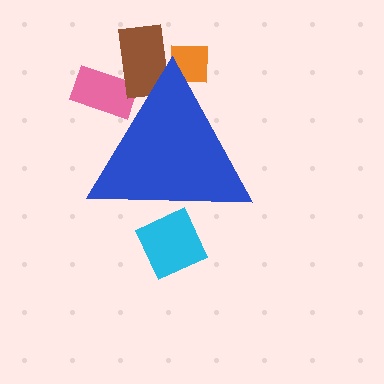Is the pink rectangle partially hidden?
Yes, the pink rectangle is partially hidden behind the blue triangle.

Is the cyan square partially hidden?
Yes, the cyan square is partially hidden behind the blue triangle.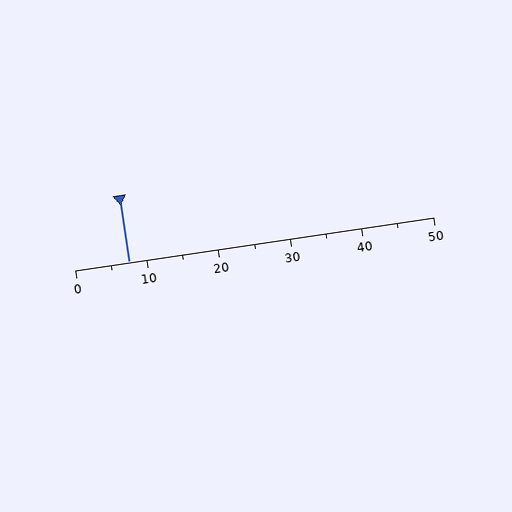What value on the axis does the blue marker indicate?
The marker indicates approximately 7.5.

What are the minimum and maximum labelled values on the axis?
The axis runs from 0 to 50.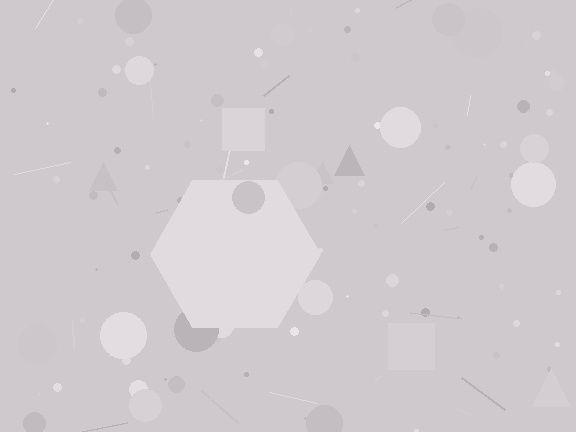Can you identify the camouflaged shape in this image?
The camouflaged shape is a hexagon.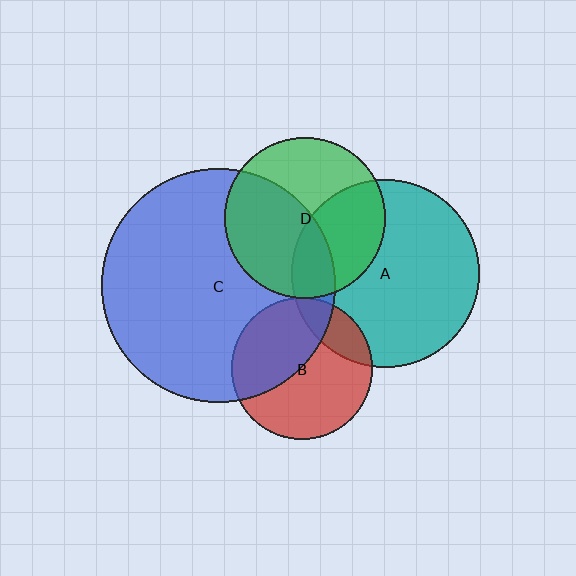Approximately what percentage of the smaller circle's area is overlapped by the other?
Approximately 50%.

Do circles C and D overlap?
Yes.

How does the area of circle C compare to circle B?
Approximately 2.7 times.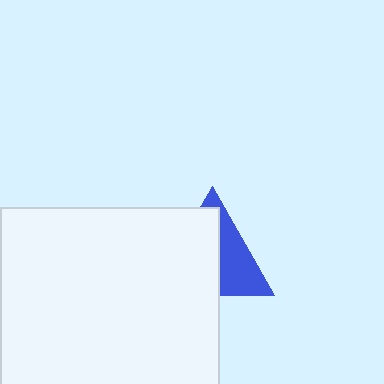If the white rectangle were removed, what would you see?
You would see the complete blue triangle.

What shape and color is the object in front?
The object in front is a white rectangle.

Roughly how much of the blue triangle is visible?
A small part of it is visible (roughly 43%).